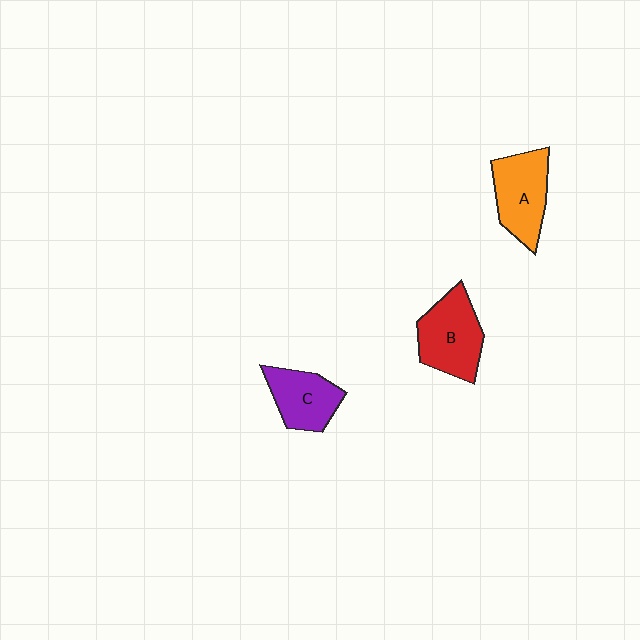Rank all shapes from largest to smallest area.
From largest to smallest: B (red), A (orange), C (purple).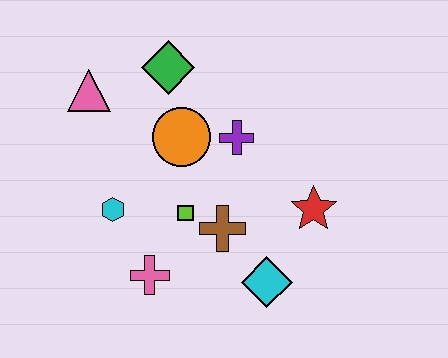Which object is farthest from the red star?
The pink triangle is farthest from the red star.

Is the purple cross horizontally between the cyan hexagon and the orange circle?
No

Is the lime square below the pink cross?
No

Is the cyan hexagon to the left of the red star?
Yes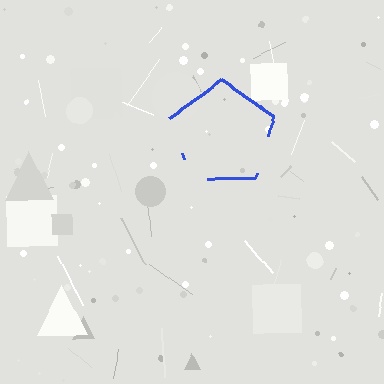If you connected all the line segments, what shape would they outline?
They would outline a pentagon.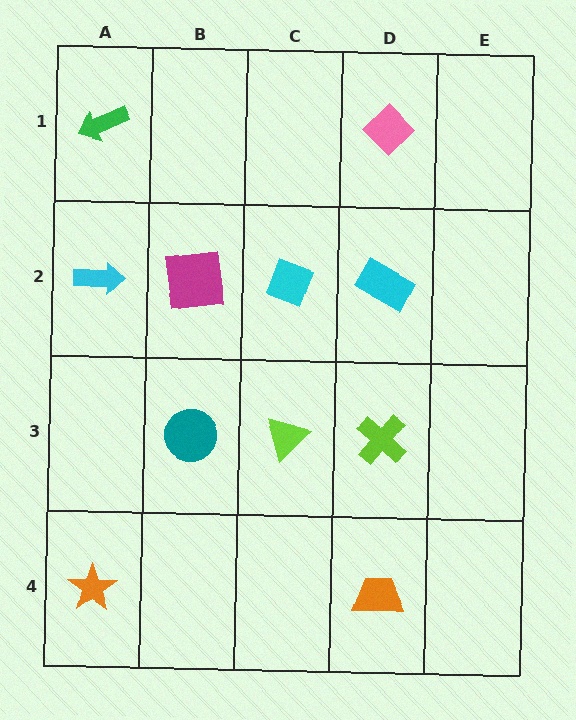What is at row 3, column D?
A lime cross.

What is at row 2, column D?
A cyan rectangle.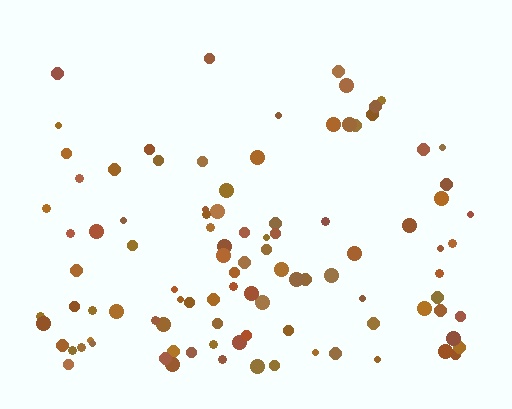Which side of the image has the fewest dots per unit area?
The top.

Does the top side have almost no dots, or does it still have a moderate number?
Still a moderate number, just noticeably fewer than the bottom.